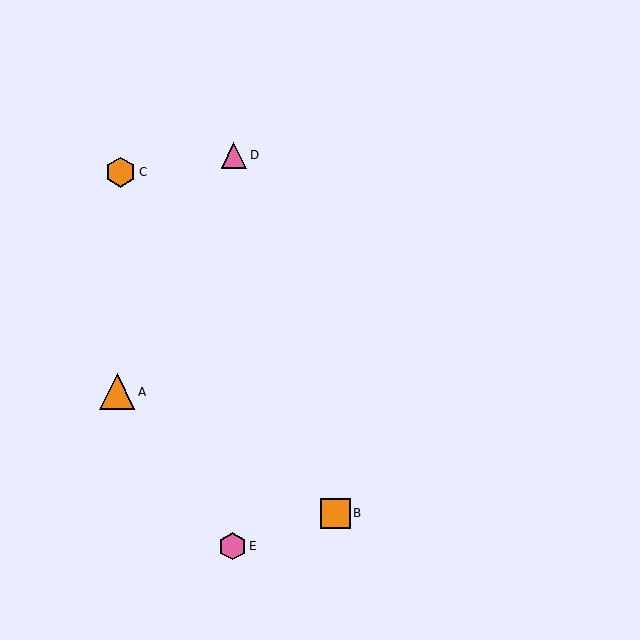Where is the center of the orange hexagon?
The center of the orange hexagon is at (121, 172).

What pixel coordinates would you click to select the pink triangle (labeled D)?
Click at (234, 155) to select the pink triangle D.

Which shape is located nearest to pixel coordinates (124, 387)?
The orange triangle (labeled A) at (117, 392) is nearest to that location.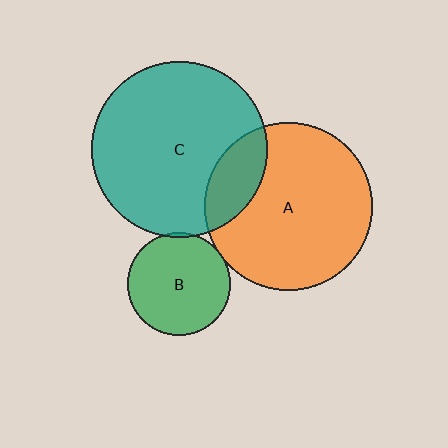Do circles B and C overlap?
Yes.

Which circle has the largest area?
Circle C (teal).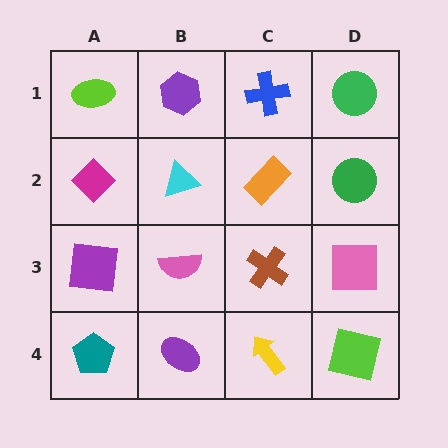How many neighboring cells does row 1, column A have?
2.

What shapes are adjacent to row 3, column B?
A cyan triangle (row 2, column B), a purple ellipse (row 4, column B), a purple square (row 3, column A), a brown cross (row 3, column C).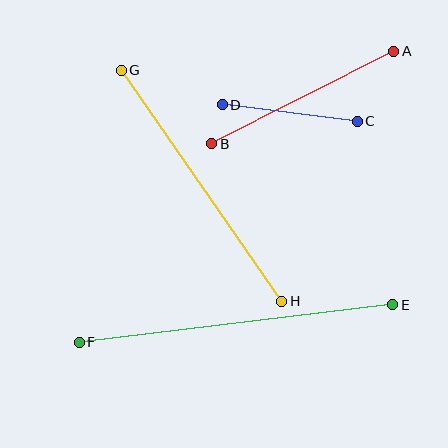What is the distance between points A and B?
The distance is approximately 204 pixels.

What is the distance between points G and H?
The distance is approximately 281 pixels.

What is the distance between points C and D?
The distance is approximately 136 pixels.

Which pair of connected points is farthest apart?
Points E and F are farthest apart.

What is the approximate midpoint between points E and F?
The midpoint is at approximately (236, 323) pixels.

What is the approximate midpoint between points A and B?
The midpoint is at approximately (303, 98) pixels.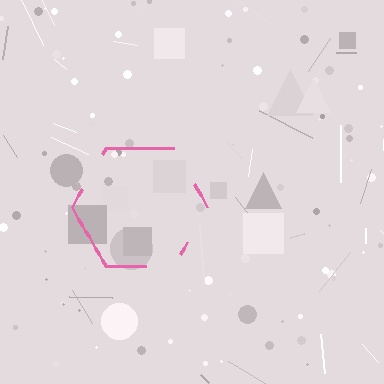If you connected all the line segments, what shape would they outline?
They would outline a hexagon.